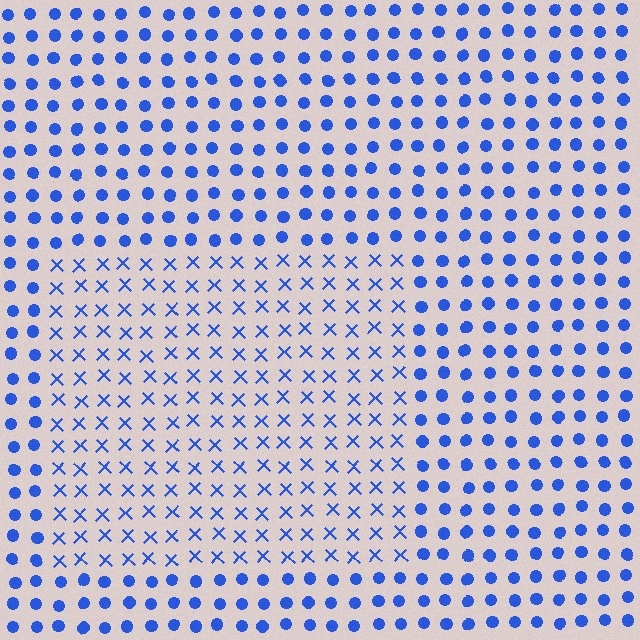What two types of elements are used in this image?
The image uses X marks inside the rectangle region and circles outside it.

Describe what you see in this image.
The image is filled with small blue elements arranged in a uniform grid. A rectangle-shaped region contains X marks, while the surrounding area contains circles. The boundary is defined purely by the change in element shape.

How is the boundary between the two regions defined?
The boundary is defined by a change in element shape: X marks inside vs. circles outside. All elements share the same color and spacing.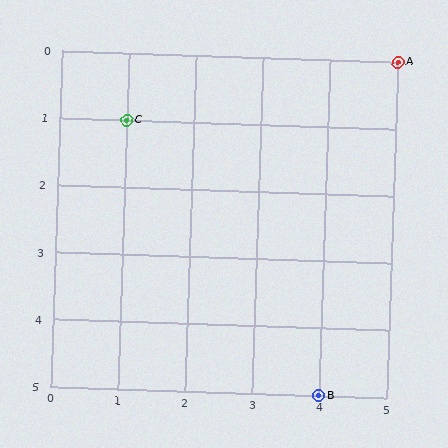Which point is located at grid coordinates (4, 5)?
Point B is at (4, 5).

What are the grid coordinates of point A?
Point A is at grid coordinates (5, 0).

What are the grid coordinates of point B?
Point B is at grid coordinates (4, 5).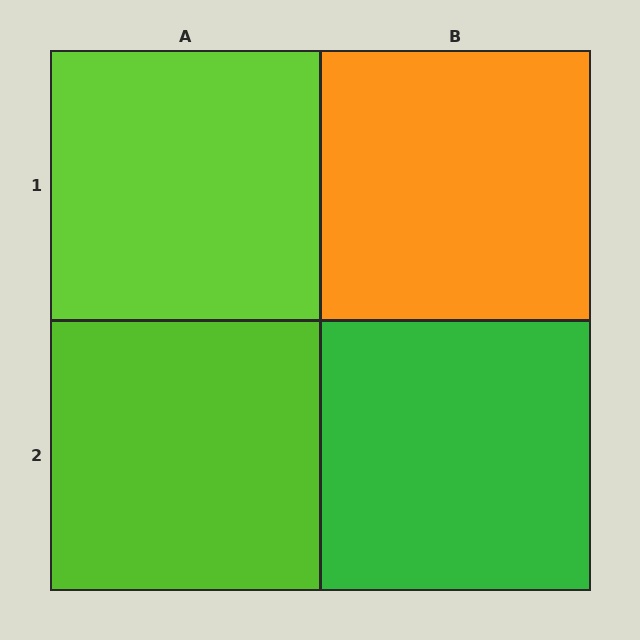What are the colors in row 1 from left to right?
Lime, orange.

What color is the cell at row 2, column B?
Green.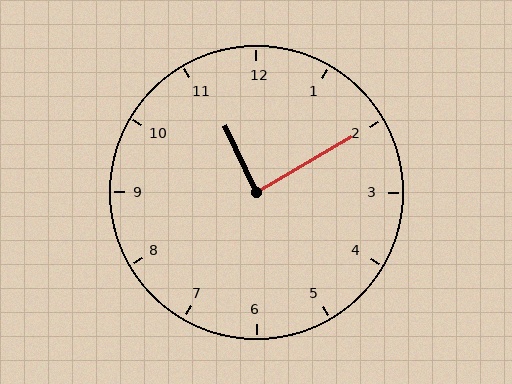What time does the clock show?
11:10.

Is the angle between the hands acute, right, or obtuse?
It is right.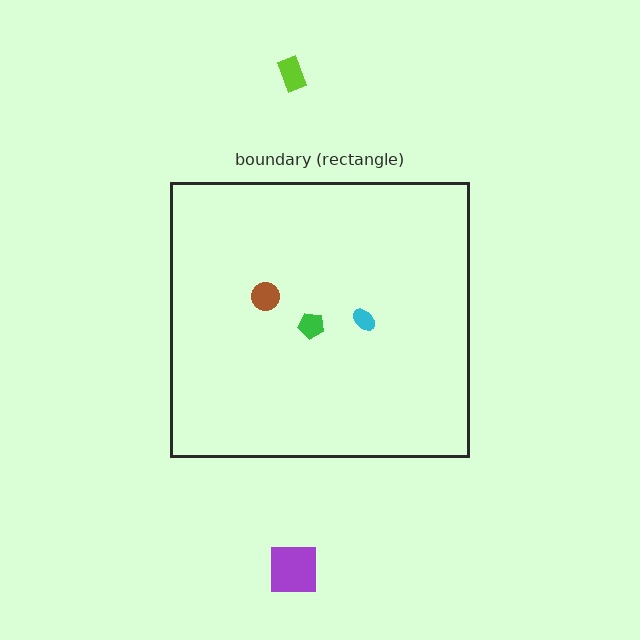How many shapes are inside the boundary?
3 inside, 2 outside.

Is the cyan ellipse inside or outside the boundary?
Inside.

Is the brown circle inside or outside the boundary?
Inside.